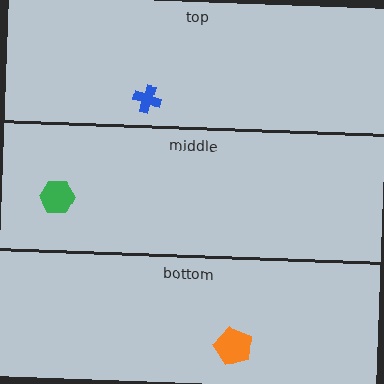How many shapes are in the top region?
1.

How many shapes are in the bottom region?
1.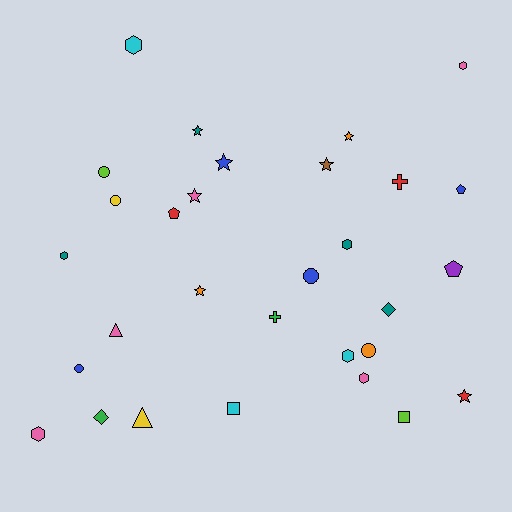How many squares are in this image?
There are 2 squares.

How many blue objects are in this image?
There are 4 blue objects.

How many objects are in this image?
There are 30 objects.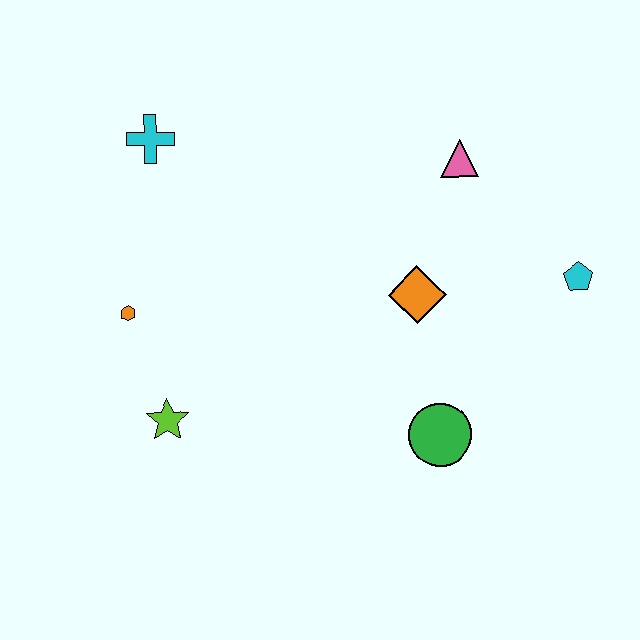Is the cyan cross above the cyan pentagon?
Yes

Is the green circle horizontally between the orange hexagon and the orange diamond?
No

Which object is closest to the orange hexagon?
The lime star is closest to the orange hexagon.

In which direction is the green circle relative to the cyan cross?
The green circle is below the cyan cross.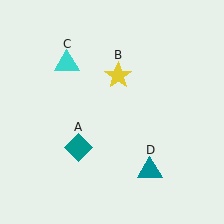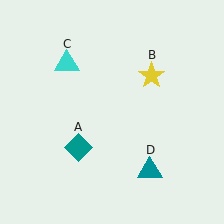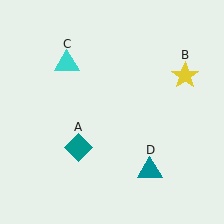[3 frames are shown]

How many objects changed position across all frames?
1 object changed position: yellow star (object B).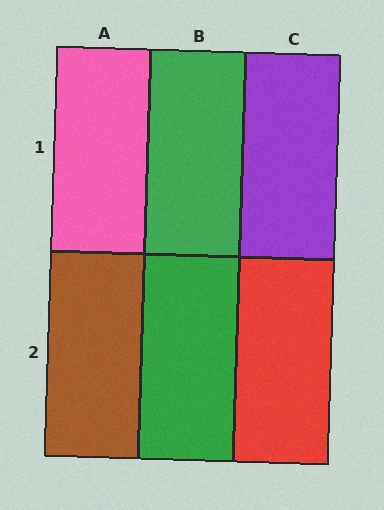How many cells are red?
1 cell is red.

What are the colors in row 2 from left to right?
Brown, green, red.